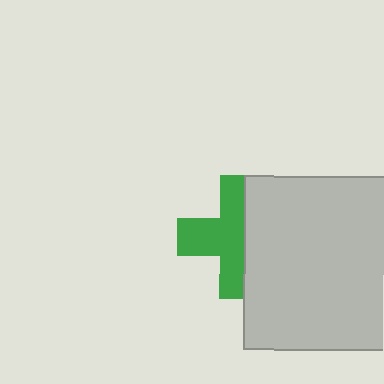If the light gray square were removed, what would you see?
You would see the complete green cross.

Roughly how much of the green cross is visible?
About half of it is visible (roughly 58%).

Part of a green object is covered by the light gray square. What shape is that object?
It is a cross.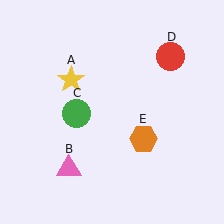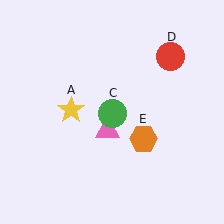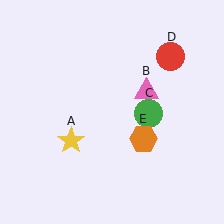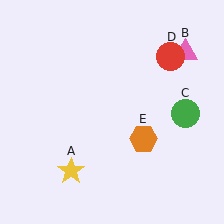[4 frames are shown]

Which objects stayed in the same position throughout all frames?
Red circle (object D) and orange hexagon (object E) remained stationary.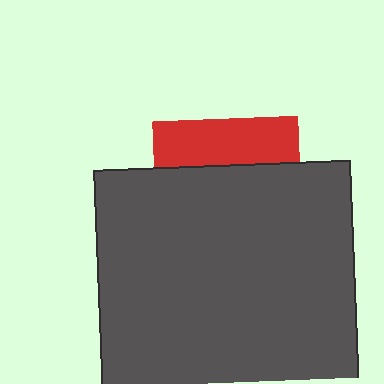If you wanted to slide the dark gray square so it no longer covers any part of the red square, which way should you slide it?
Slide it down — that is the most direct way to separate the two shapes.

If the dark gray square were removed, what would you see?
You would see the complete red square.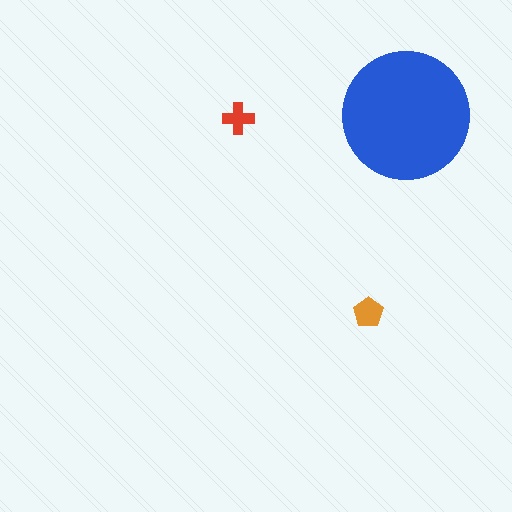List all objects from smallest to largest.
The red cross, the orange pentagon, the blue circle.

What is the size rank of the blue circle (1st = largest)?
1st.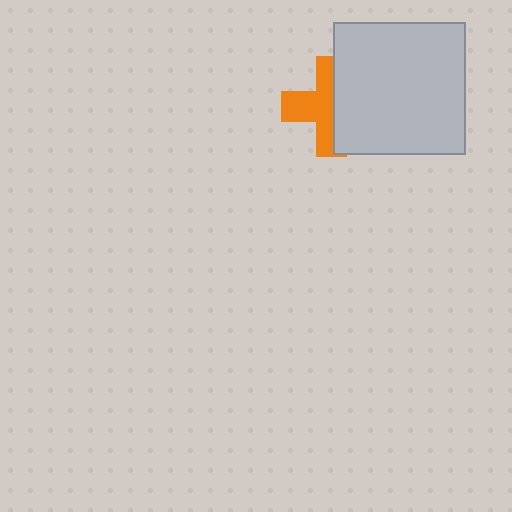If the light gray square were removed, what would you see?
You would see the complete orange cross.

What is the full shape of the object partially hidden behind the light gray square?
The partially hidden object is an orange cross.